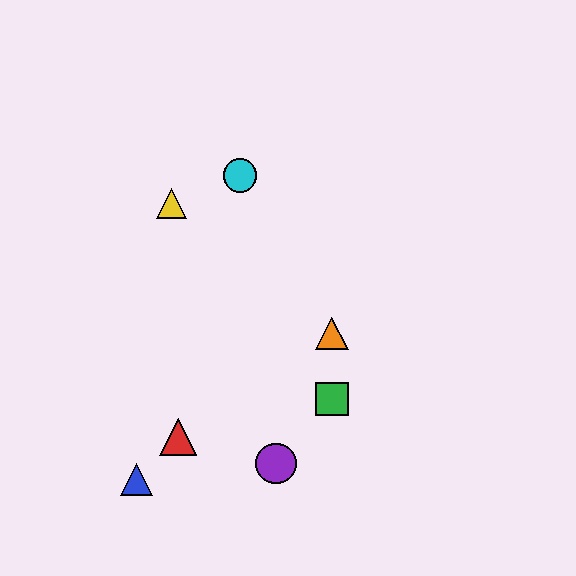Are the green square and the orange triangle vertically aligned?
Yes, both are at x≈332.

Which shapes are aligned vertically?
The green square, the orange triangle are aligned vertically.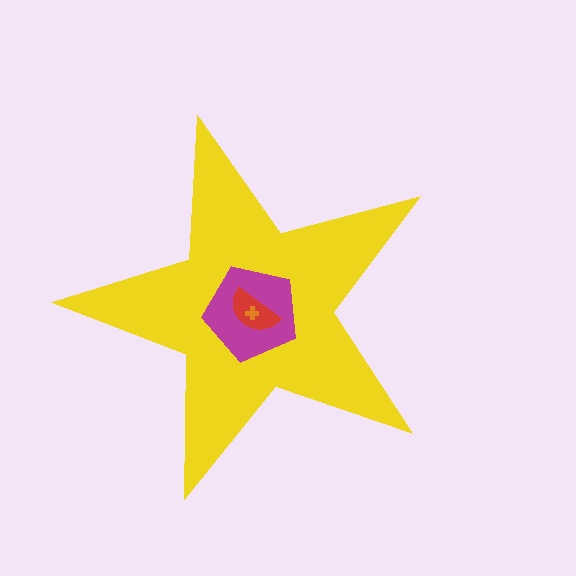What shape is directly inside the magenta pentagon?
The red semicircle.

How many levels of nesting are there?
4.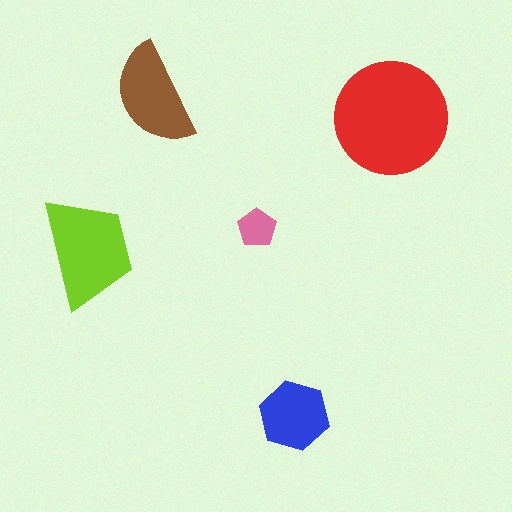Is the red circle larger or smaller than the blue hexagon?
Larger.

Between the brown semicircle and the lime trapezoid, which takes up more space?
The lime trapezoid.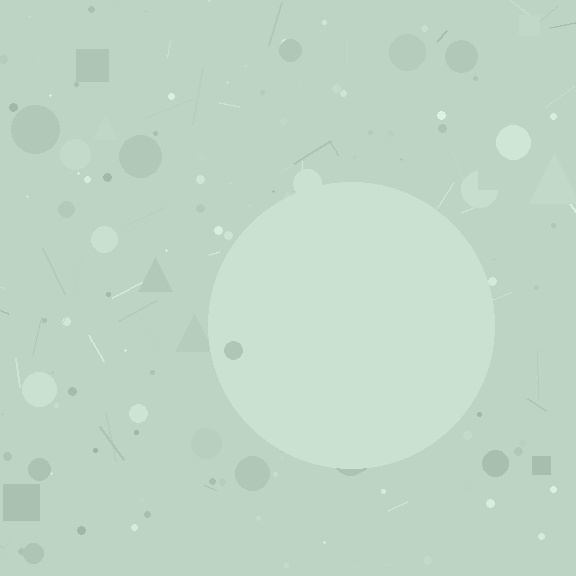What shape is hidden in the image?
A circle is hidden in the image.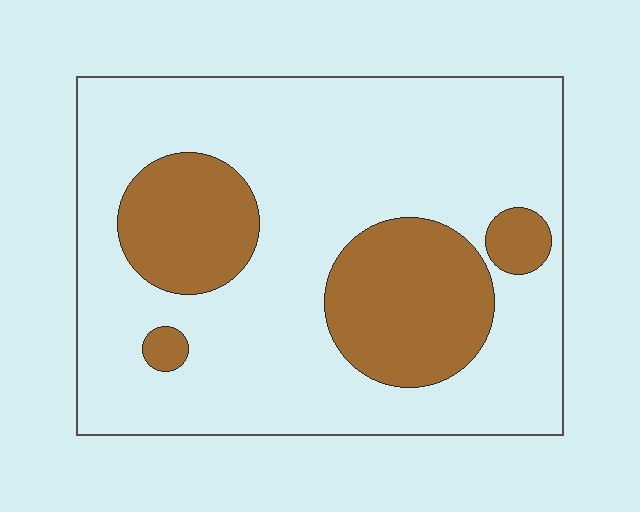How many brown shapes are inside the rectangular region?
4.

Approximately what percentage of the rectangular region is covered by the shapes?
Approximately 25%.